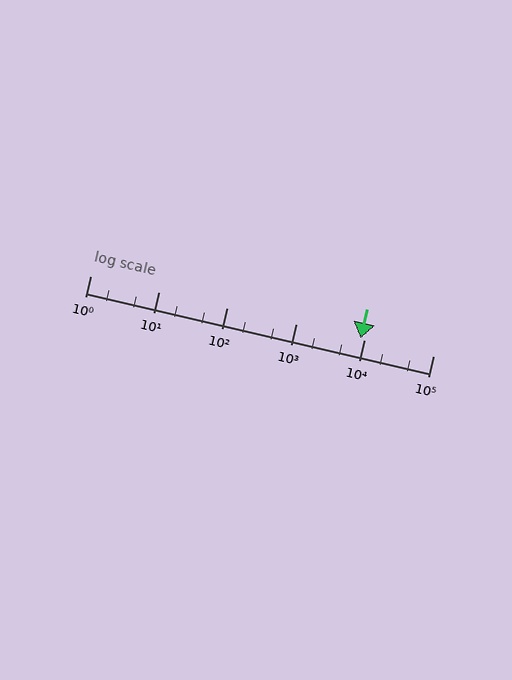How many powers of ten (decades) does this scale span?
The scale spans 5 decades, from 1 to 100000.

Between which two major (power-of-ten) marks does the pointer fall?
The pointer is between 1000 and 10000.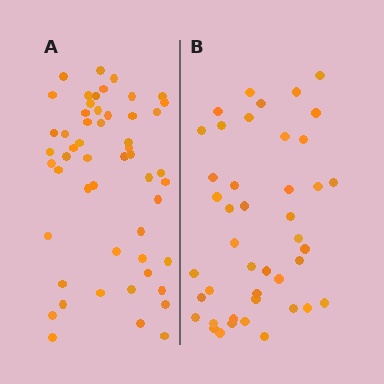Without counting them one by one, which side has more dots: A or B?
Region A (the left region) has more dots.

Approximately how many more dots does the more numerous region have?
Region A has roughly 10 or so more dots than region B.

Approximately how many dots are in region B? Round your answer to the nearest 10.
About 40 dots. (The exact count is 43, which rounds to 40.)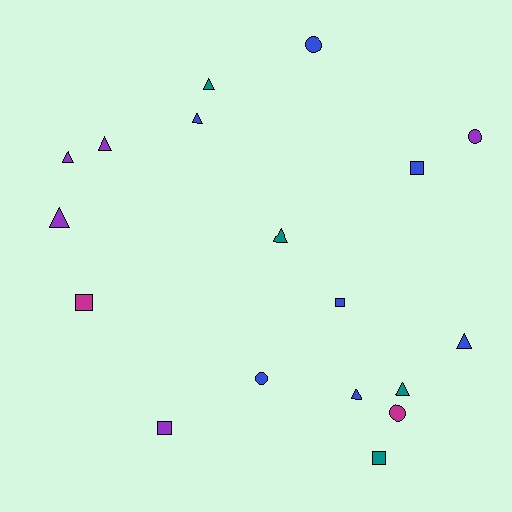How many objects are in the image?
There are 18 objects.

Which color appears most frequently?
Blue, with 7 objects.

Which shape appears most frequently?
Triangle, with 9 objects.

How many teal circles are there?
There are no teal circles.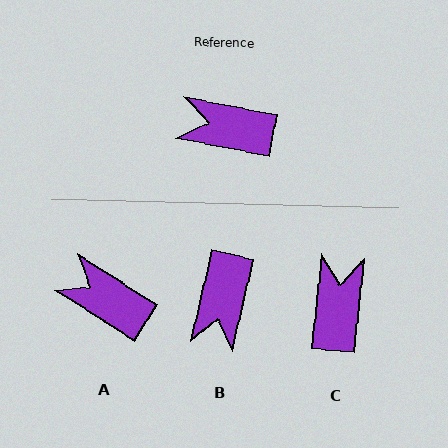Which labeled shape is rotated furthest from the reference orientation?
B, about 88 degrees away.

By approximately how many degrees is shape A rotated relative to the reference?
Approximately 21 degrees clockwise.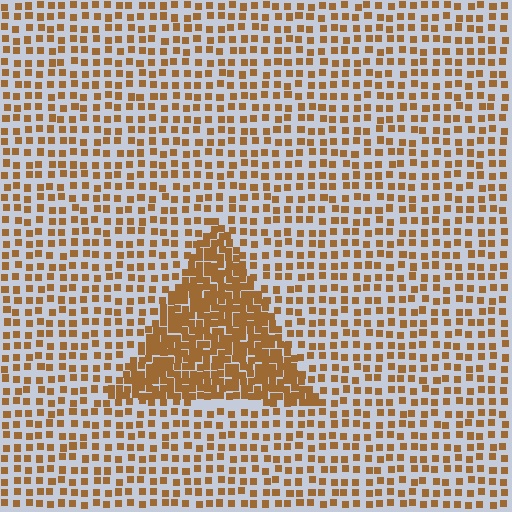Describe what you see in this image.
The image contains small brown elements arranged at two different densities. A triangle-shaped region is visible where the elements are more densely packed than the surrounding area.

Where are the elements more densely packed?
The elements are more densely packed inside the triangle boundary.